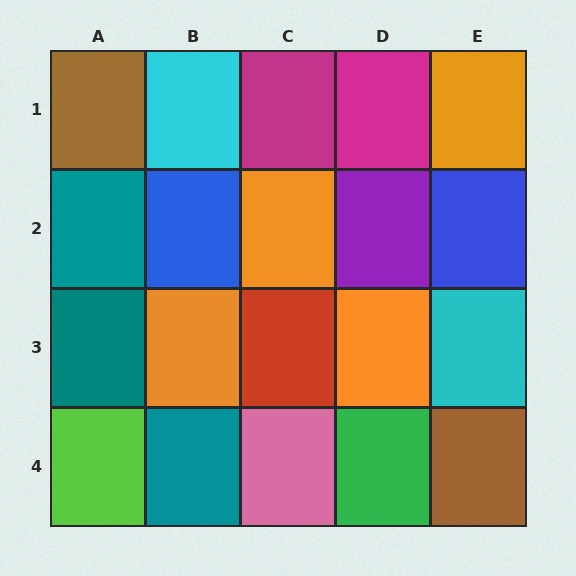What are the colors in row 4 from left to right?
Lime, teal, pink, green, brown.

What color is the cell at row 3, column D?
Orange.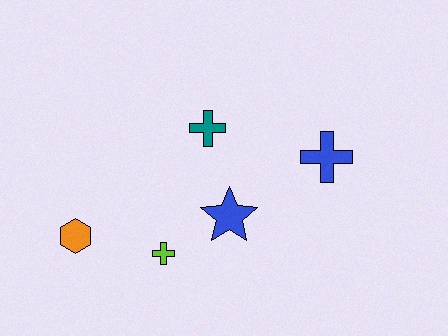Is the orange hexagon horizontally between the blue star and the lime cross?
No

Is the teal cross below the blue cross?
No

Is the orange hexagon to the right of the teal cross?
No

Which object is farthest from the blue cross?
The orange hexagon is farthest from the blue cross.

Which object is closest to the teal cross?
The blue star is closest to the teal cross.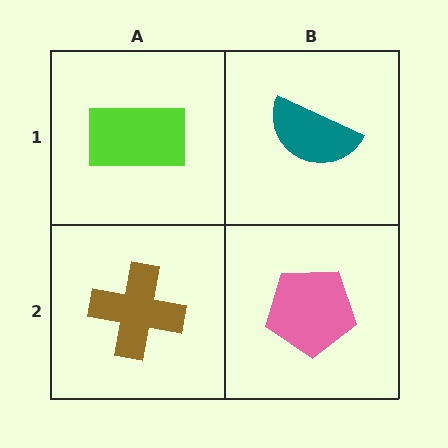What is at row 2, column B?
A pink pentagon.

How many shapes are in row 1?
2 shapes.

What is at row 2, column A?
A brown cross.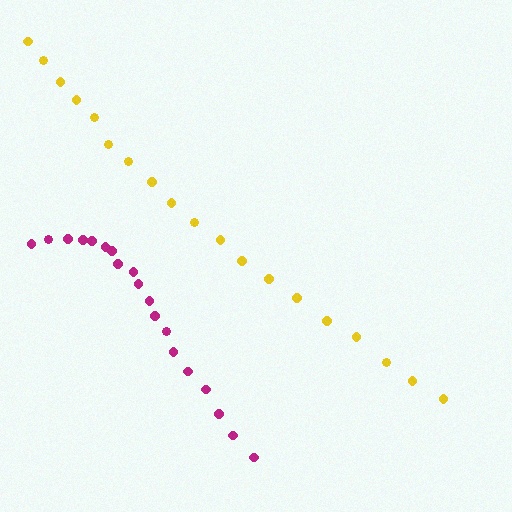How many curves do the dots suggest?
There are 2 distinct paths.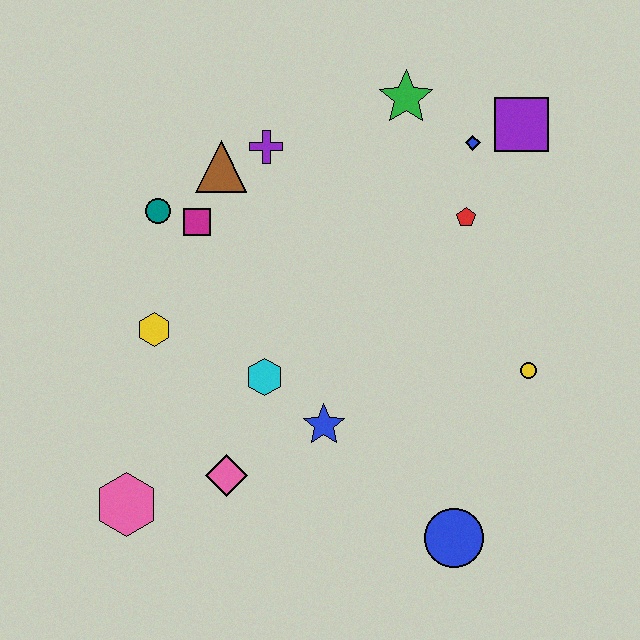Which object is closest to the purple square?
The blue diamond is closest to the purple square.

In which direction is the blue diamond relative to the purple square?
The blue diamond is to the left of the purple square.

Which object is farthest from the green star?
The pink hexagon is farthest from the green star.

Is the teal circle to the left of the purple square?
Yes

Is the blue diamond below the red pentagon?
No